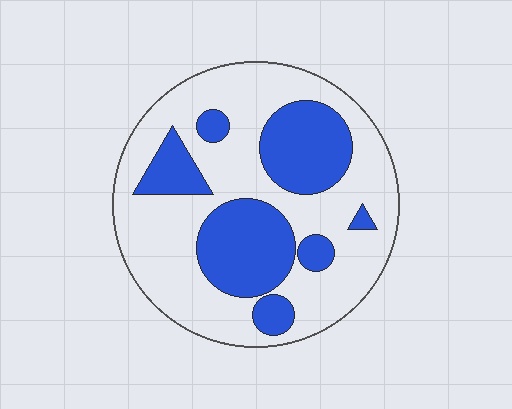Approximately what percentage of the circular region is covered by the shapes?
Approximately 35%.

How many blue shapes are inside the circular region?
7.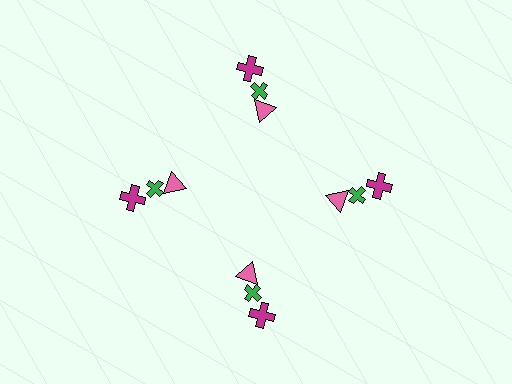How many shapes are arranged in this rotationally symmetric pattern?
There are 12 shapes, arranged in 4 groups of 3.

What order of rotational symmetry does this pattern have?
This pattern has 4-fold rotational symmetry.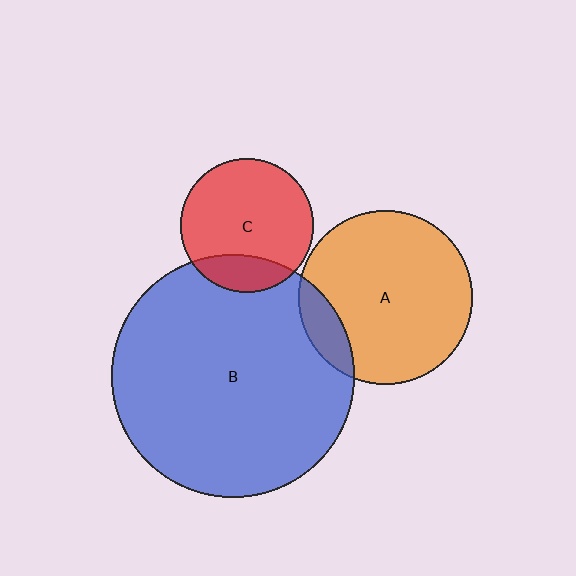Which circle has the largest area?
Circle B (blue).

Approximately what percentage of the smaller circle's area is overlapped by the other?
Approximately 15%.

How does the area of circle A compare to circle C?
Approximately 1.7 times.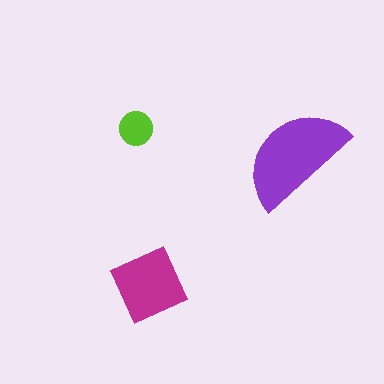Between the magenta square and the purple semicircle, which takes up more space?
The purple semicircle.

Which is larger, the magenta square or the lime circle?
The magenta square.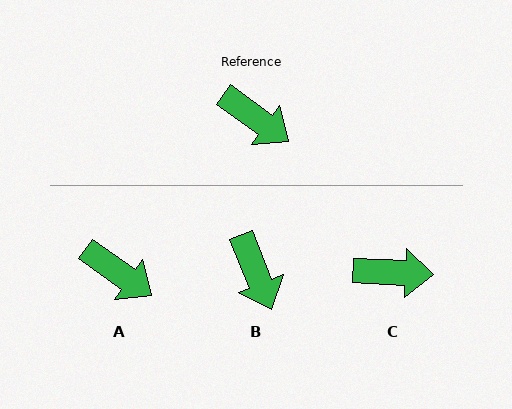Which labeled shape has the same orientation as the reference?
A.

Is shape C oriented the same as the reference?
No, it is off by about 33 degrees.